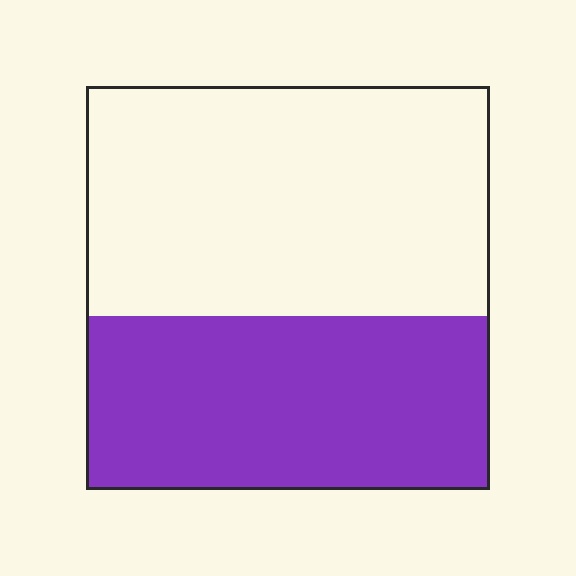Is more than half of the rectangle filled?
No.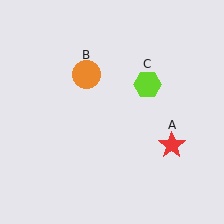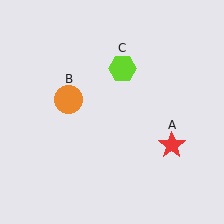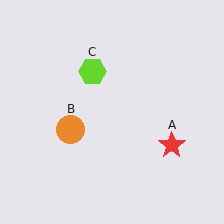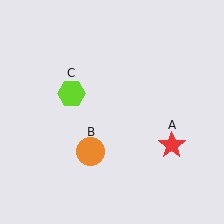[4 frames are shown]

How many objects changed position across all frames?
2 objects changed position: orange circle (object B), lime hexagon (object C).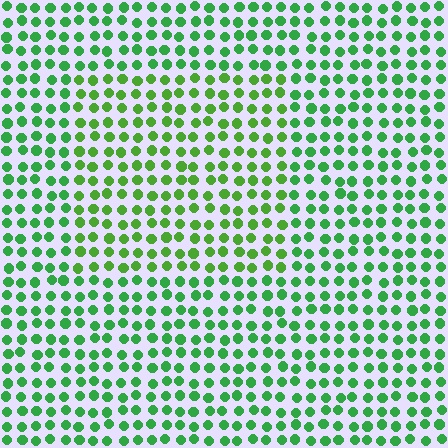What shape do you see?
I see a rectangle.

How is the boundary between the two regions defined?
The boundary is defined purely by a slight shift in hue (about 23 degrees). Spacing, size, and orientation are identical on both sides.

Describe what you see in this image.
The image is filled with small green elements in a uniform arrangement. A rectangle-shaped region is visible where the elements are tinted to a slightly different hue, forming a subtle color boundary.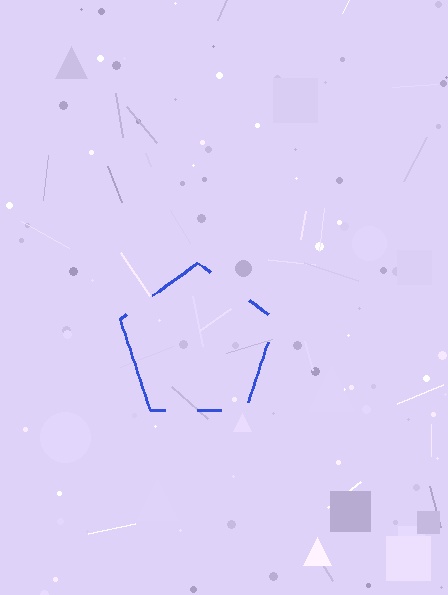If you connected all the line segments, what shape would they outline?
They would outline a pentagon.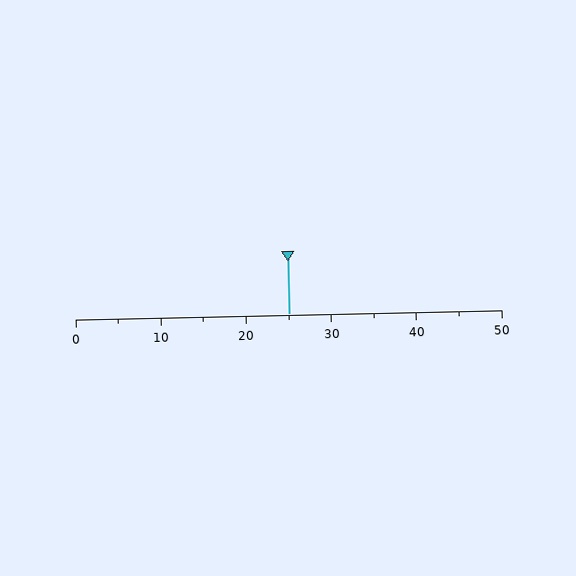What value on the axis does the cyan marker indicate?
The marker indicates approximately 25.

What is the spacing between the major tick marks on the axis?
The major ticks are spaced 10 apart.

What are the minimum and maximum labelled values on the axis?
The axis runs from 0 to 50.